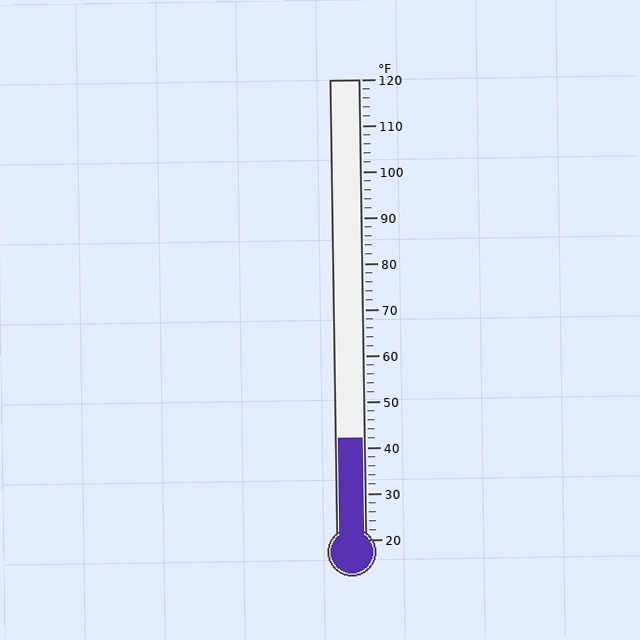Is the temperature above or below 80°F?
The temperature is below 80°F.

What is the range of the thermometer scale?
The thermometer scale ranges from 20°F to 120°F.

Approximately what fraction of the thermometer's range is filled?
The thermometer is filled to approximately 20% of its range.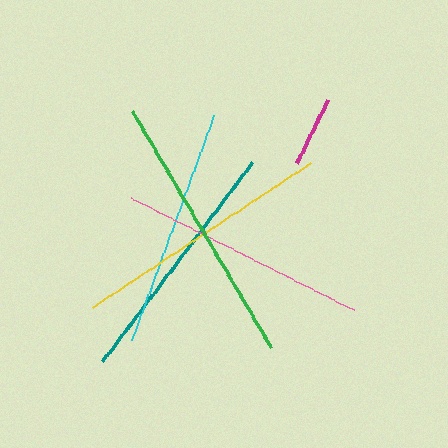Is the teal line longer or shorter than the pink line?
The teal line is longer than the pink line.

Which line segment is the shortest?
The magenta line is the shortest at approximately 70 pixels.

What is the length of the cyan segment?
The cyan segment is approximately 238 pixels long.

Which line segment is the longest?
The green line is the longest at approximately 274 pixels.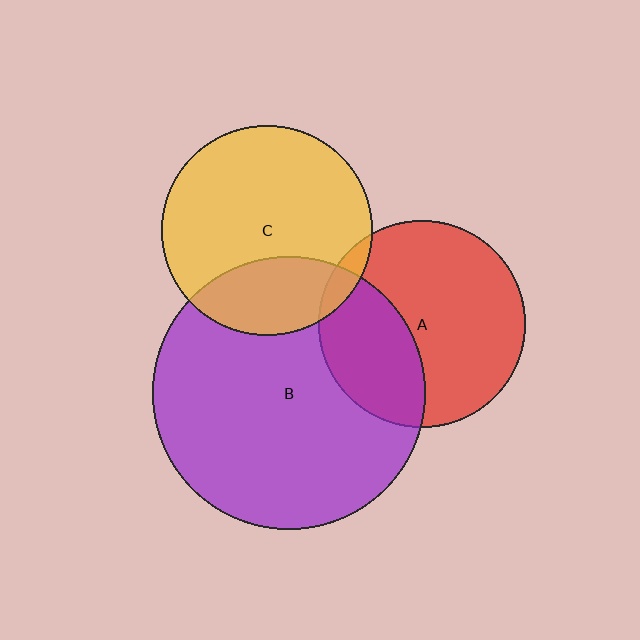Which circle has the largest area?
Circle B (purple).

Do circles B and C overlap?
Yes.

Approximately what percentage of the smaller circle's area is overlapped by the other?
Approximately 25%.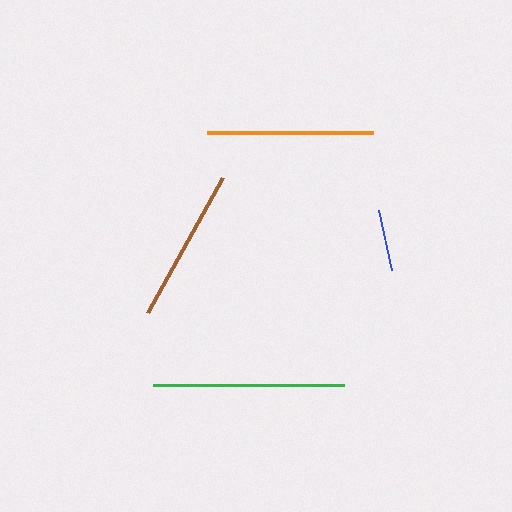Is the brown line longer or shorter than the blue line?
The brown line is longer than the blue line.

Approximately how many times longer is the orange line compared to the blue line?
The orange line is approximately 2.7 times the length of the blue line.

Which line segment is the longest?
The green line is the longest at approximately 191 pixels.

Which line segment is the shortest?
The blue line is the shortest at approximately 62 pixels.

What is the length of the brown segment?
The brown segment is approximately 154 pixels long.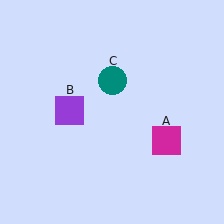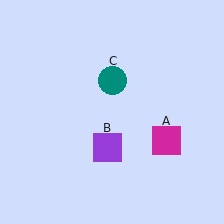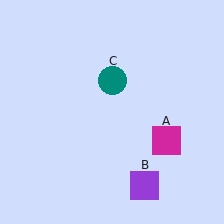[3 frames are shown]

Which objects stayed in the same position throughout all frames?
Magenta square (object A) and teal circle (object C) remained stationary.